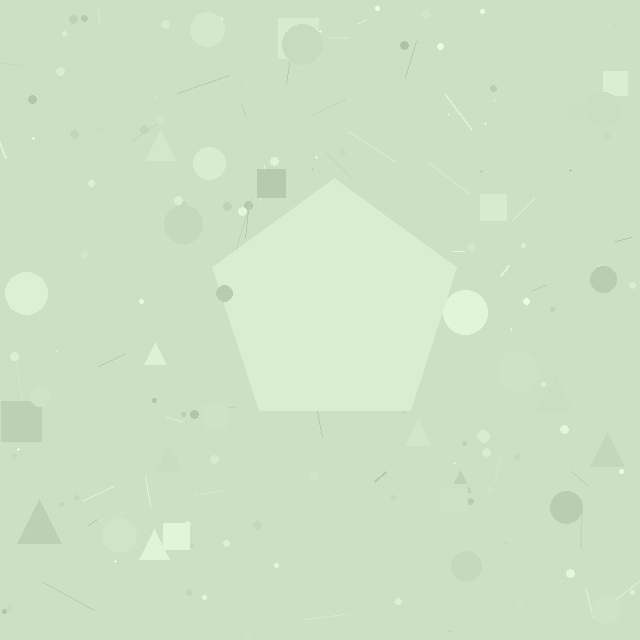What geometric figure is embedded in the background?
A pentagon is embedded in the background.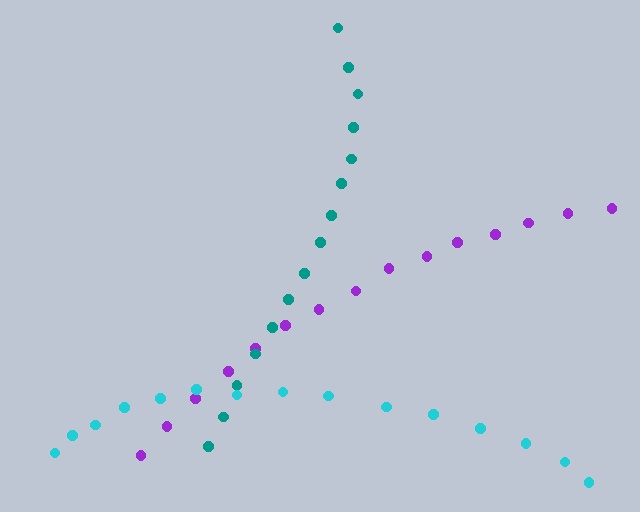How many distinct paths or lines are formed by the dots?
There are 3 distinct paths.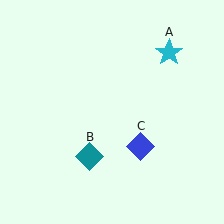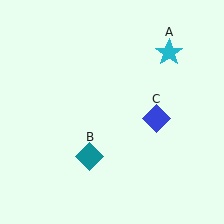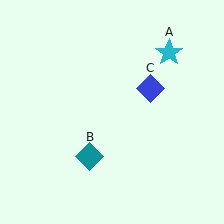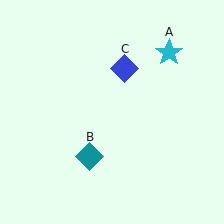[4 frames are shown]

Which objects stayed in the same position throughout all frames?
Cyan star (object A) and teal diamond (object B) remained stationary.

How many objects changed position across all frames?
1 object changed position: blue diamond (object C).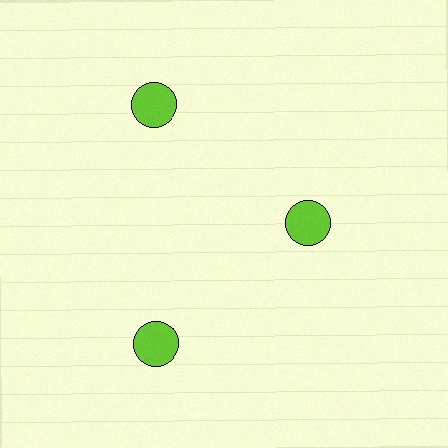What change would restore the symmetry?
The symmetry would be restored by moving it outward, back onto the ring so that all 3 circles sit at equal angles and equal distance from the center.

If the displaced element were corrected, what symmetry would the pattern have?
It would have 3-fold rotational symmetry — the pattern would map onto itself every 120 degrees.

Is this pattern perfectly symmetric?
No. The 3 lime circles are arranged in a ring, but one element near the 3 o'clock position is pulled inward toward the center, breaking the 3-fold rotational symmetry.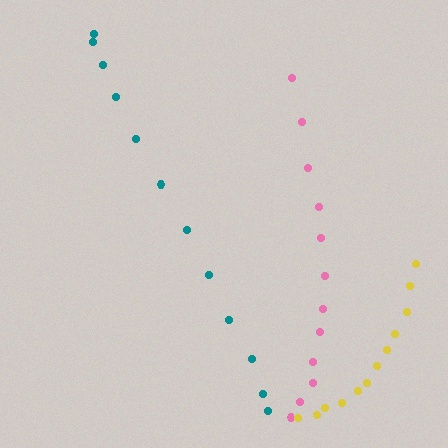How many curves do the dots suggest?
There are 3 distinct paths.